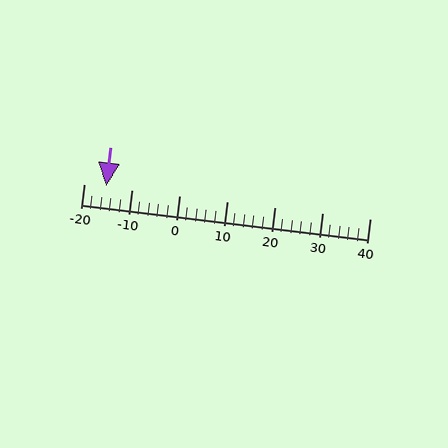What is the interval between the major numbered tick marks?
The major tick marks are spaced 10 units apart.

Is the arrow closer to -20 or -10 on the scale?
The arrow is closer to -20.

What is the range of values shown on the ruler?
The ruler shows values from -20 to 40.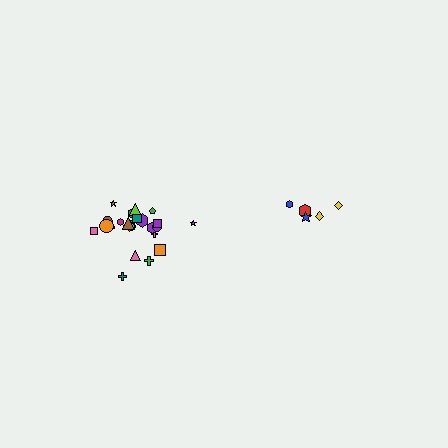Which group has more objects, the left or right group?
The left group.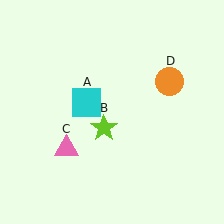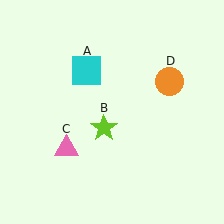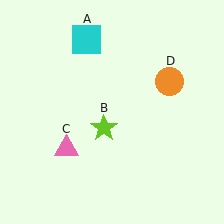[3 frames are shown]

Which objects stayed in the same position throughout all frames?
Lime star (object B) and pink triangle (object C) and orange circle (object D) remained stationary.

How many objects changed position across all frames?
1 object changed position: cyan square (object A).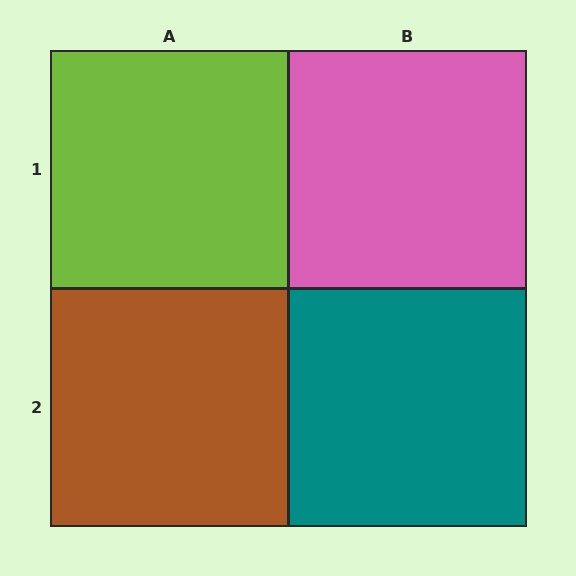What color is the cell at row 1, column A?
Lime.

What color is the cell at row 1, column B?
Pink.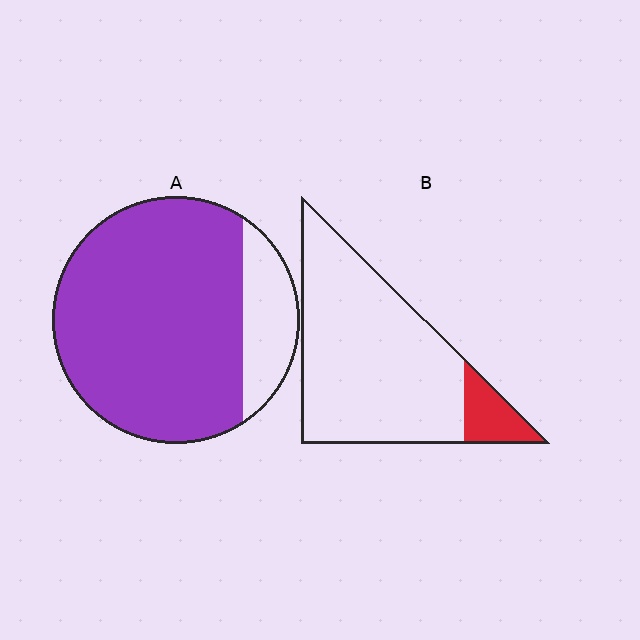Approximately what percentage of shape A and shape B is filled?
A is approximately 85% and B is approximately 10%.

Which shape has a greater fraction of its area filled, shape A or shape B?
Shape A.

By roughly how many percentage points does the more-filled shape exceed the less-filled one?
By roughly 70 percentage points (A over B).